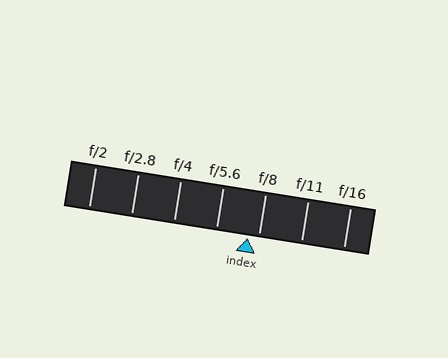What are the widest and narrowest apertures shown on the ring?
The widest aperture shown is f/2 and the narrowest is f/16.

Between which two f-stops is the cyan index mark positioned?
The index mark is between f/5.6 and f/8.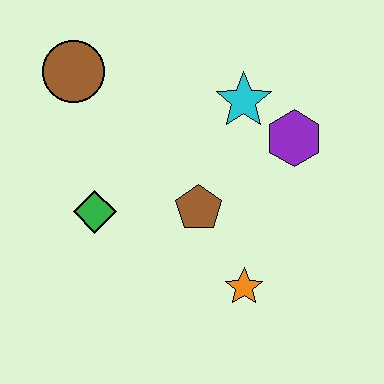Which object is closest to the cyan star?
The purple hexagon is closest to the cyan star.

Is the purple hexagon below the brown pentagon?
No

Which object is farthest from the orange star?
The brown circle is farthest from the orange star.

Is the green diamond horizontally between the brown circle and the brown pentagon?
Yes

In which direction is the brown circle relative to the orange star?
The brown circle is above the orange star.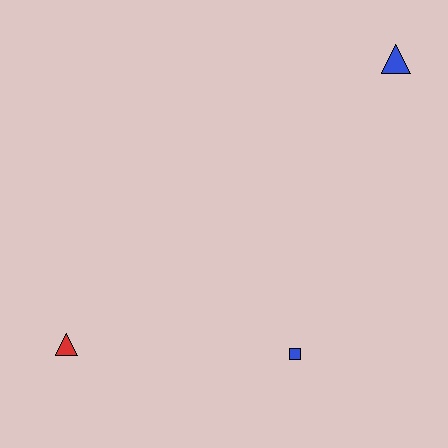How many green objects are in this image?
There are no green objects.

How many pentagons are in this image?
There are no pentagons.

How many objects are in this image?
There are 3 objects.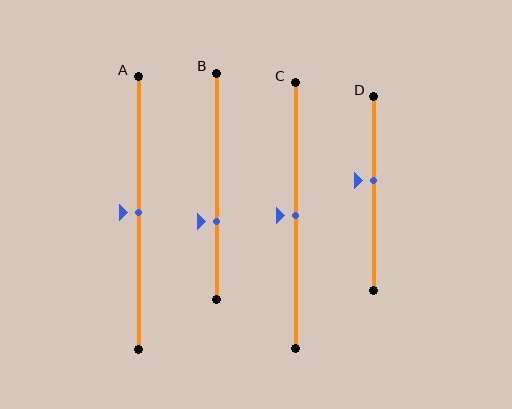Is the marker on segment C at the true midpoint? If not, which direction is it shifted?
Yes, the marker on segment C is at the true midpoint.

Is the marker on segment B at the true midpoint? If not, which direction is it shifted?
No, the marker on segment B is shifted downward by about 16% of the segment length.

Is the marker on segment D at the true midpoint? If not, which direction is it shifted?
No, the marker on segment D is shifted upward by about 7% of the segment length.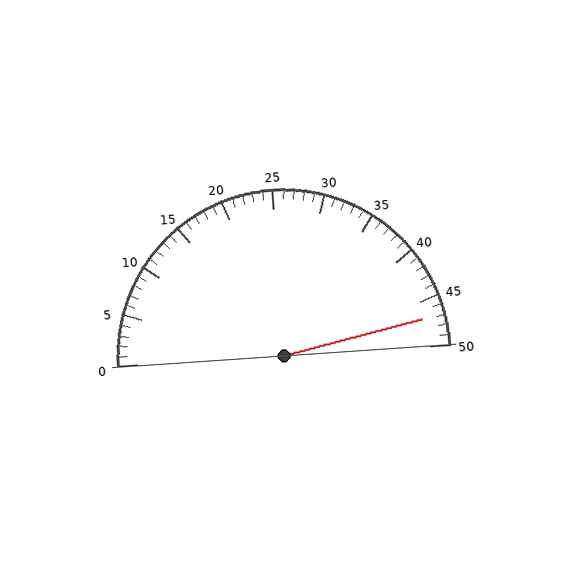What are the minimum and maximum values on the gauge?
The gauge ranges from 0 to 50.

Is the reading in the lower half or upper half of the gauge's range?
The reading is in the upper half of the range (0 to 50).